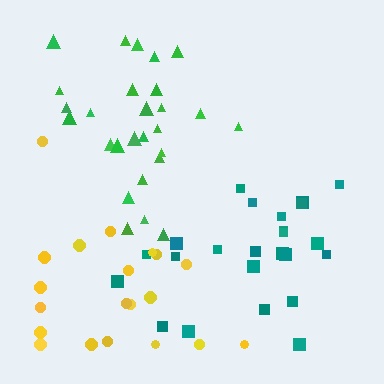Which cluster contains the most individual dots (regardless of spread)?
Green (27).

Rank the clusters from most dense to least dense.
green, teal, yellow.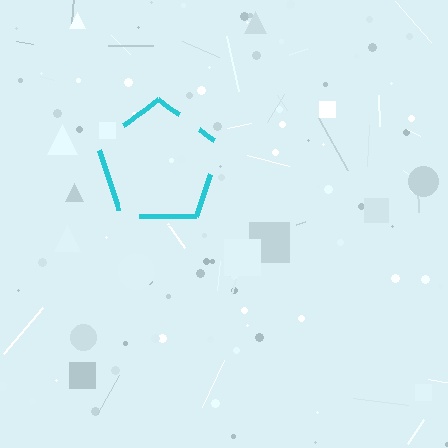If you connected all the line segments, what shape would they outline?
They would outline a pentagon.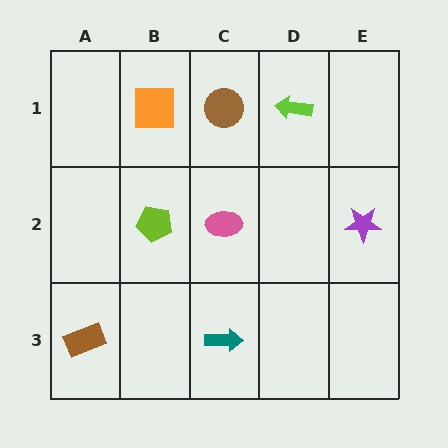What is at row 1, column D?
A lime arrow.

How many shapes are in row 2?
3 shapes.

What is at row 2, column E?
A purple star.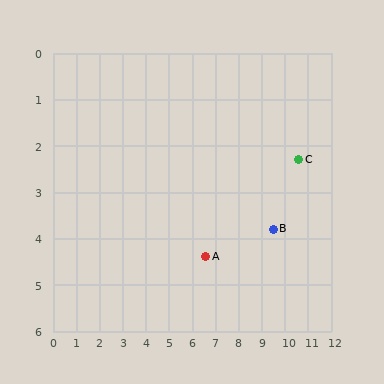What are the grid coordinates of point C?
Point C is at approximately (10.6, 2.3).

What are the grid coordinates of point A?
Point A is at approximately (6.6, 4.4).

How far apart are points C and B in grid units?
Points C and B are about 1.9 grid units apart.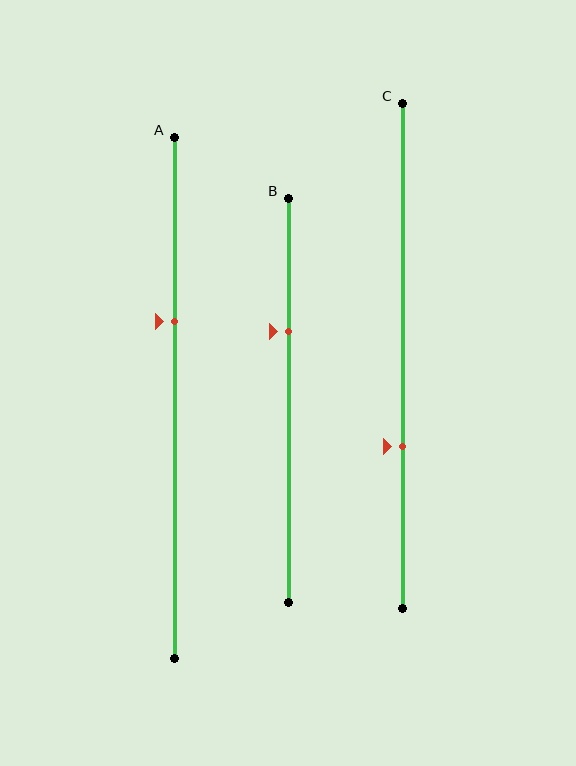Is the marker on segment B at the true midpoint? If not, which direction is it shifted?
No, the marker on segment B is shifted upward by about 17% of the segment length.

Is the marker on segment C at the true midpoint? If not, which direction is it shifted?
No, the marker on segment C is shifted downward by about 18% of the segment length.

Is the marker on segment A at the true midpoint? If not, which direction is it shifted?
No, the marker on segment A is shifted upward by about 15% of the segment length.